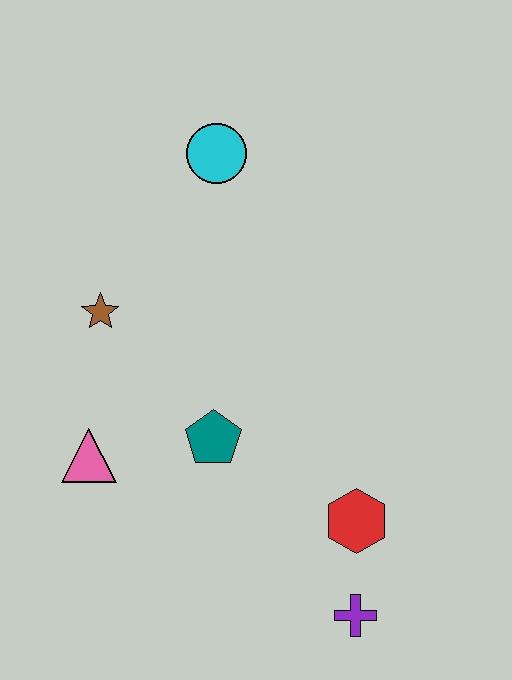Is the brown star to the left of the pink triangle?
No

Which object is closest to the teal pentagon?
The pink triangle is closest to the teal pentagon.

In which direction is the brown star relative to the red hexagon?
The brown star is to the left of the red hexagon.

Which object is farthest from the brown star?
The purple cross is farthest from the brown star.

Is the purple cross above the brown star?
No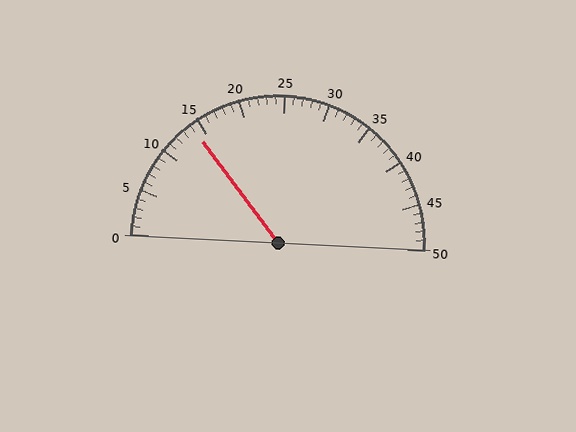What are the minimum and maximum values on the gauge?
The gauge ranges from 0 to 50.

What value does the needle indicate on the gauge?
The needle indicates approximately 14.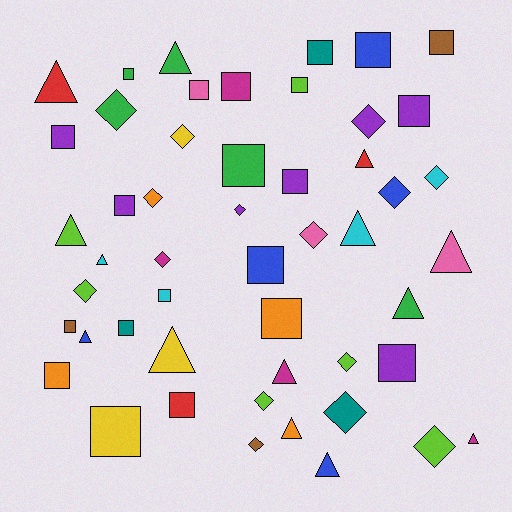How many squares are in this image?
There are 21 squares.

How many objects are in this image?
There are 50 objects.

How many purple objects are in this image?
There are 7 purple objects.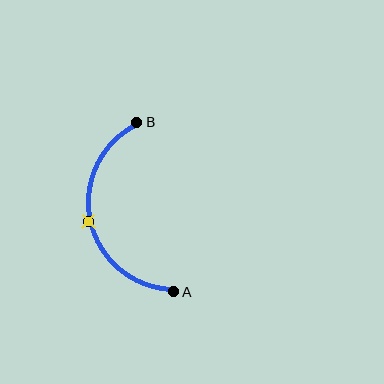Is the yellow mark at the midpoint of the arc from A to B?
Yes. The yellow mark lies on the arc at equal arc-length from both A and B — it is the arc midpoint.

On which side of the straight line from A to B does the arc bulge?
The arc bulges to the left of the straight line connecting A and B.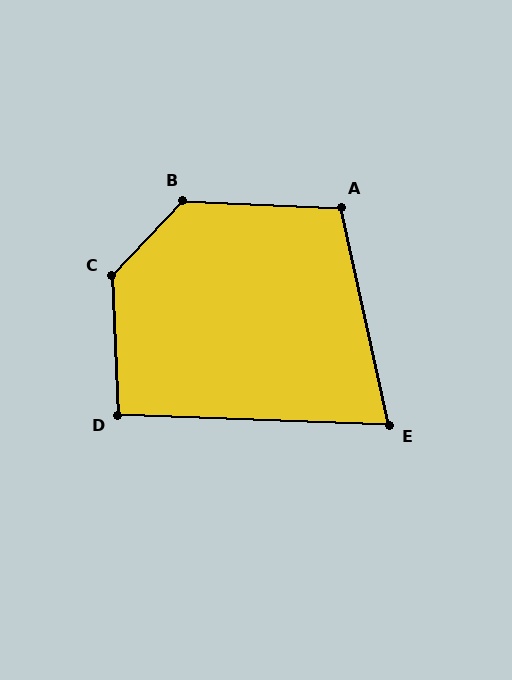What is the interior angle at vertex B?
Approximately 131 degrees (obtuse).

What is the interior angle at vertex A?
Approximately 105 degrees (obtuse).